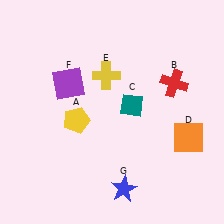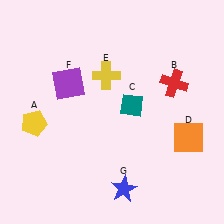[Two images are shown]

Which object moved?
The yellow pentagon (A) moved left.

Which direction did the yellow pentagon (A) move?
The yellow pentagon (A) moved left.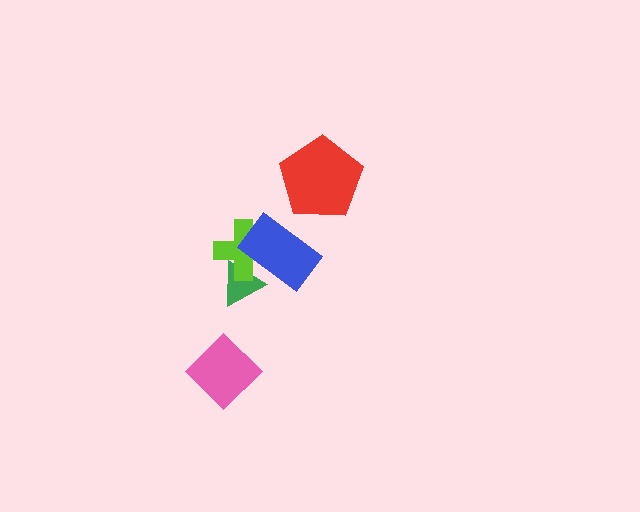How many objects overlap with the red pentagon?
0 objects overlap with the red pentagon.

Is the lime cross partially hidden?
Yes, it is partially covered by another shape.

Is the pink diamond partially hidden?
No, no other shape covers it.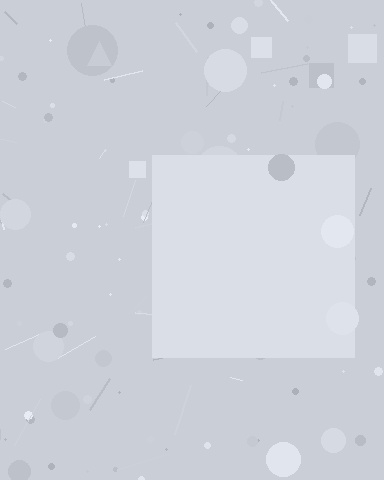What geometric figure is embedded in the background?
A square is embedded in the background.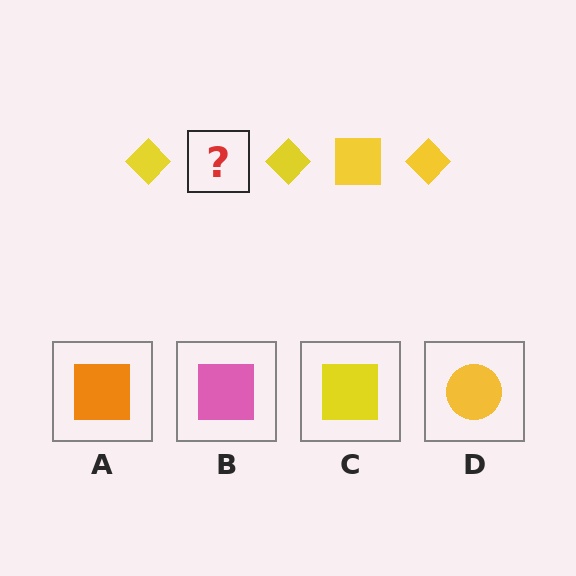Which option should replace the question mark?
Option C.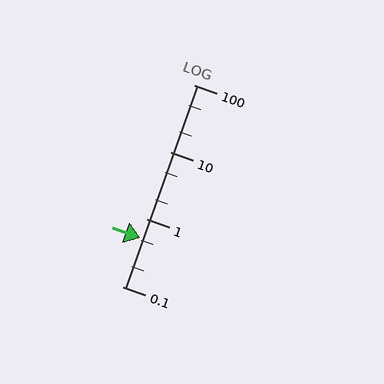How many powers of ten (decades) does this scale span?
The scale spans 3 decades, from 0.1 to 100.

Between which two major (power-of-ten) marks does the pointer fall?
The pointer is between 0.1 and 1.